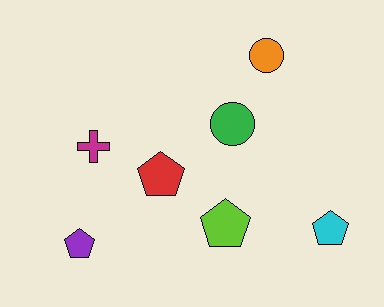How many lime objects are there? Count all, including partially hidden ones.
There is 1 lime object.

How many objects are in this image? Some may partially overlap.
There are 7 objects.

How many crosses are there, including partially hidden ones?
There is 1 cross.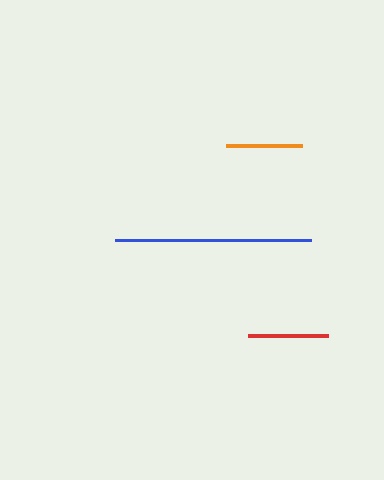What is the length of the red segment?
The red segment is approximately 80 pixels long.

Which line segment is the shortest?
The orange line is the shortest at approximately 76 pixels.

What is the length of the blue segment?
The blue segment is approximately 196 pixels long.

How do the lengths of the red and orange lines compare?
The red and orange lines are approximately the same length.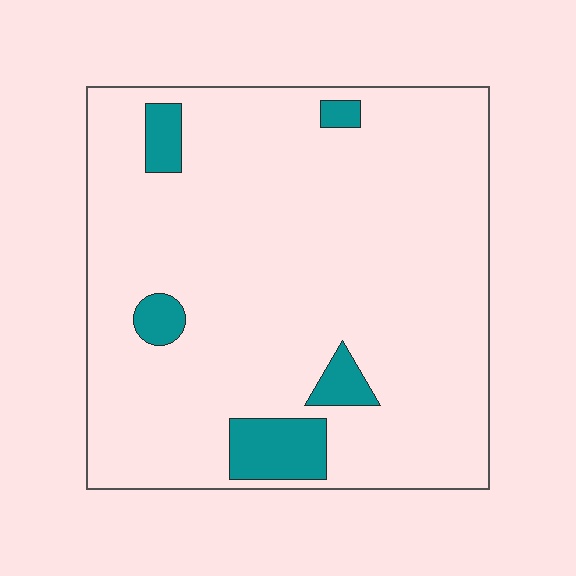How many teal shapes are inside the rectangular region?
5.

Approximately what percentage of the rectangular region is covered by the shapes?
Approximately 10%.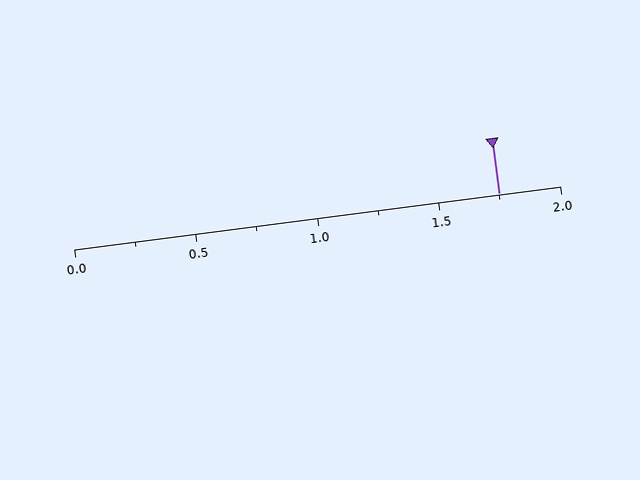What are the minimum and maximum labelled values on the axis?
The axis runs from 0.0 to 2.0.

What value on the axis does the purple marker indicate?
The marker indicates approximately 1.75.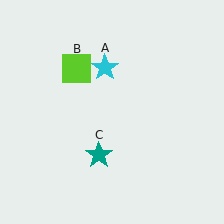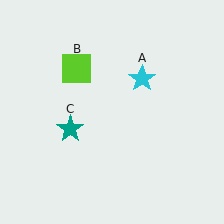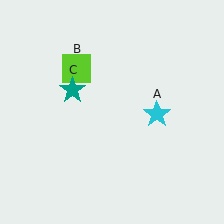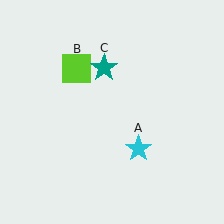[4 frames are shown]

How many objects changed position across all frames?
2 objects changed position: cyan star (object A), teal star (object C).